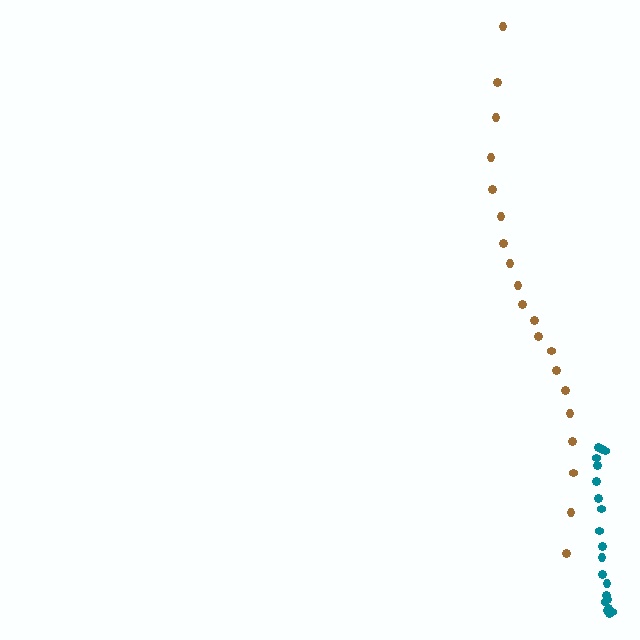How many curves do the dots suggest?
There are 2 distinct paths.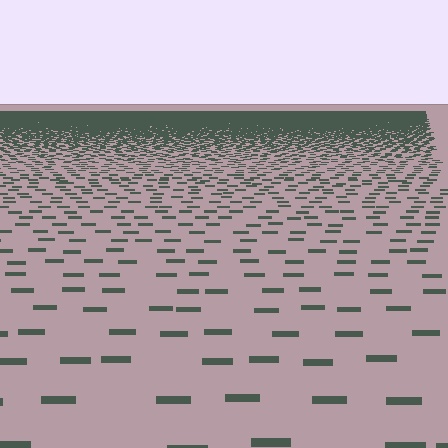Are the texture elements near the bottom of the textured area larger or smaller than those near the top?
Larger. Near the bottom, elements are closer to the viewer and appear at a bigger on-screen size.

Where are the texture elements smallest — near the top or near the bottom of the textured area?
Near the top.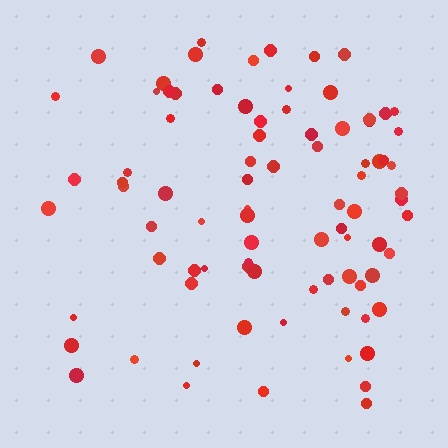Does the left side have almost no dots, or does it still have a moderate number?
Still a moderate number, just noticeably fewer than the right.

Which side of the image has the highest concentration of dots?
The right.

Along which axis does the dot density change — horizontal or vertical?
Horizontal.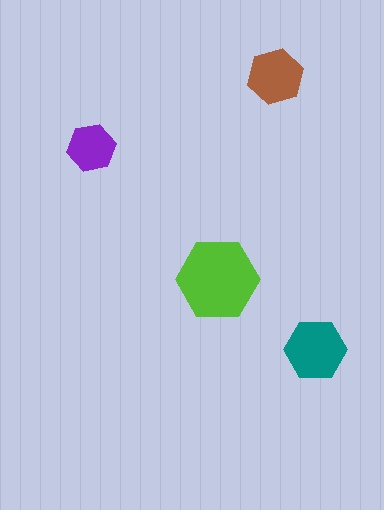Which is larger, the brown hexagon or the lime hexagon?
The lime one.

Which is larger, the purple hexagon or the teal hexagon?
The teal one.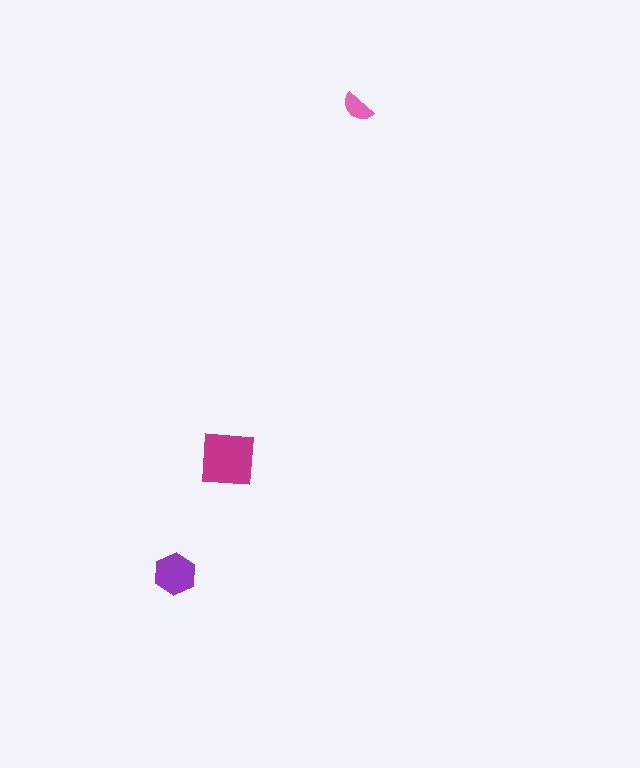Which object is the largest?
The magenta square.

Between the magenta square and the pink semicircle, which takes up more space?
The magenta square.